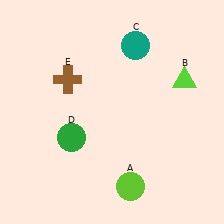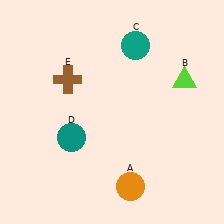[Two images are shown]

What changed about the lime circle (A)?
In Image 1, A is lime. In Image 2, it changed to orange.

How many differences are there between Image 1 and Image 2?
There are 2 differences between the two images.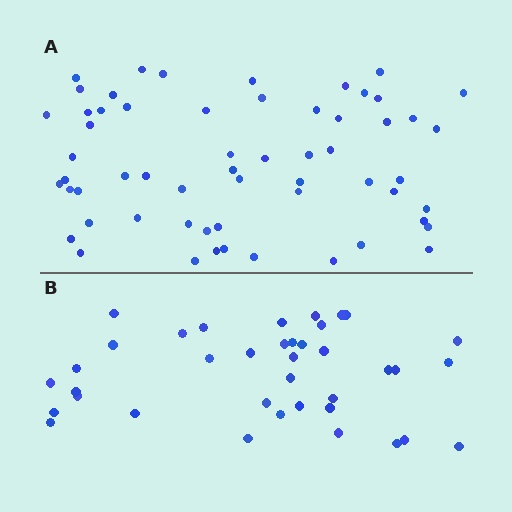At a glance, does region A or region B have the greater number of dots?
Region A (the top region) has more dots.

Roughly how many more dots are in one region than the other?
Region A has approximately 20 more dots than region B.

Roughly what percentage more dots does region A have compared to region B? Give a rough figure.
About 55% more.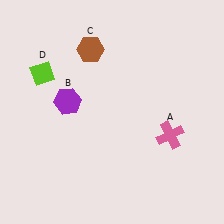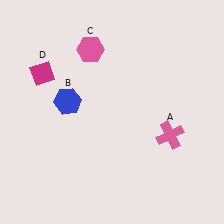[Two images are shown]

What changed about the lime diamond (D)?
In Image 1, D is lime. In Image 2, it changed to magenta.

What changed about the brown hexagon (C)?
In Image 1, C is brown. In Image 2, it changed to pink.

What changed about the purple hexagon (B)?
In Image 1, B is purple. In Image 2, it changed to blue.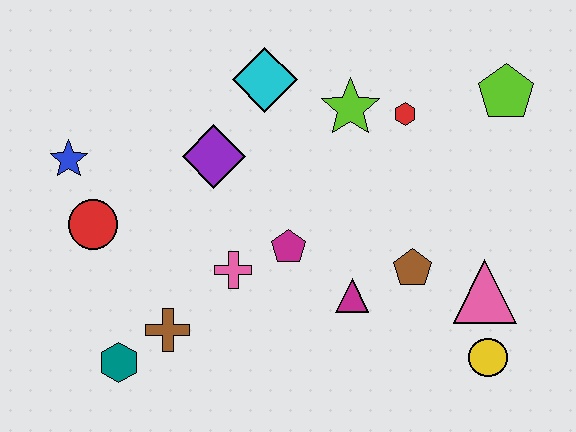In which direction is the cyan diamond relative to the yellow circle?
The cyan diamond is above the yellow circle.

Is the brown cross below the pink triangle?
Yes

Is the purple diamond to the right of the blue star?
Yes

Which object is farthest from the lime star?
The teal hexagon is farthest from the lime star.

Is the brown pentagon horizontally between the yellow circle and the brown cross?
Yes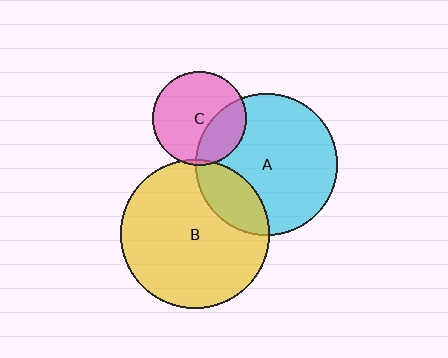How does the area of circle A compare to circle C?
Approximately 2.3 times.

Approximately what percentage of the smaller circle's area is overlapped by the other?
Approximately 5%.